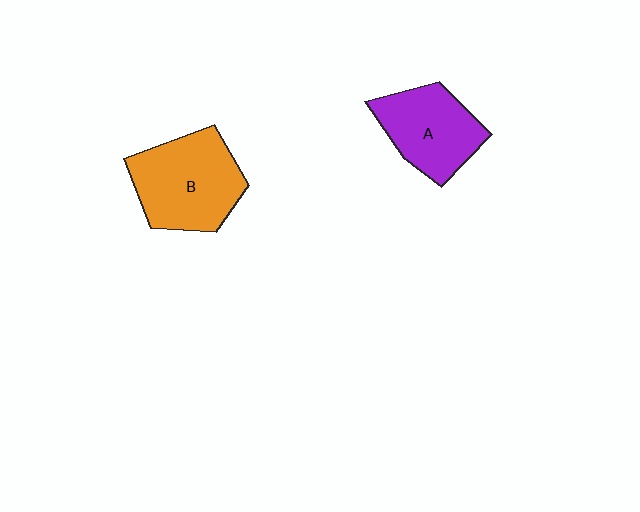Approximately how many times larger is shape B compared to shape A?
Approximately 1.3 times.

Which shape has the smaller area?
Shape A (purple).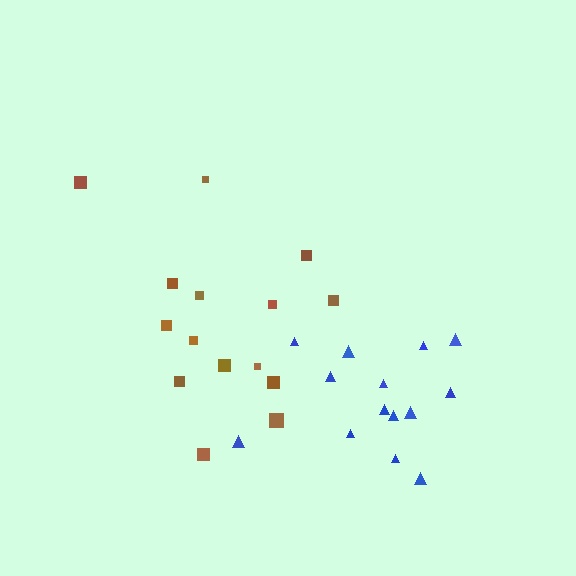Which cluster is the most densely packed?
Blue.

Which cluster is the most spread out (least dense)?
Brown.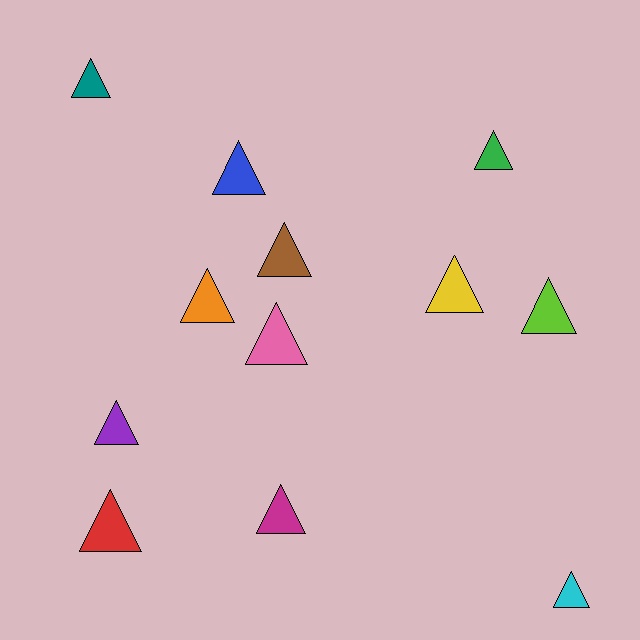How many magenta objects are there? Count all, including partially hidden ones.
There is 1 magenta object.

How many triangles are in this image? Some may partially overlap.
There are 12 triangles.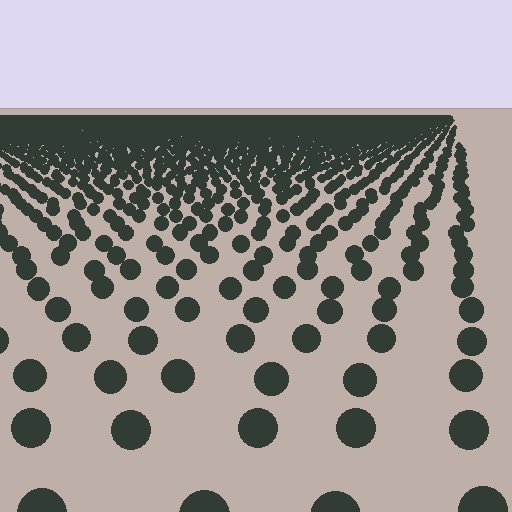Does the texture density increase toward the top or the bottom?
Density increases toward the top.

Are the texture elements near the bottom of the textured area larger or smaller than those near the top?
Larger. Near the bottom, elements are closer to the viewer and appear at a bigger on-screen size.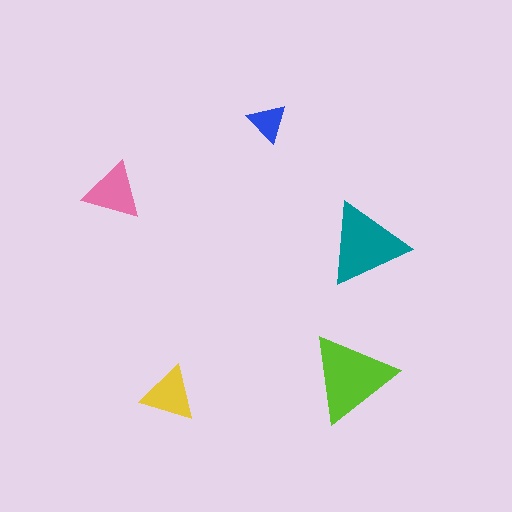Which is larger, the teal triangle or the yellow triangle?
The teal one.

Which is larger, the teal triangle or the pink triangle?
The teal one.